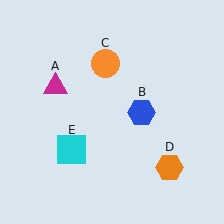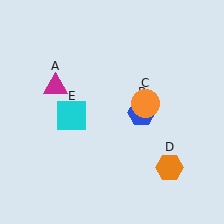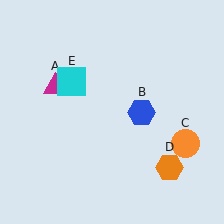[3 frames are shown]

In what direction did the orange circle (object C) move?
The orange circle (object C) moved down and to the right.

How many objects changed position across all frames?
2 objects changed position: orange circle (object C), cyan square (object E).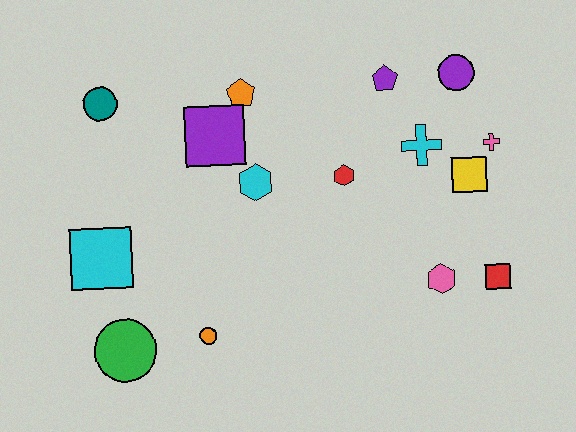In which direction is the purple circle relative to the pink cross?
The purple circle is above the pink cross.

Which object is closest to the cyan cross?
The yellow square is closest to the cyan cross.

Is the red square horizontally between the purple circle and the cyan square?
No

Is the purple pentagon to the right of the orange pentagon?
Yes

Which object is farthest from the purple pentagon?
The green circle is farthest from the purple pentagon.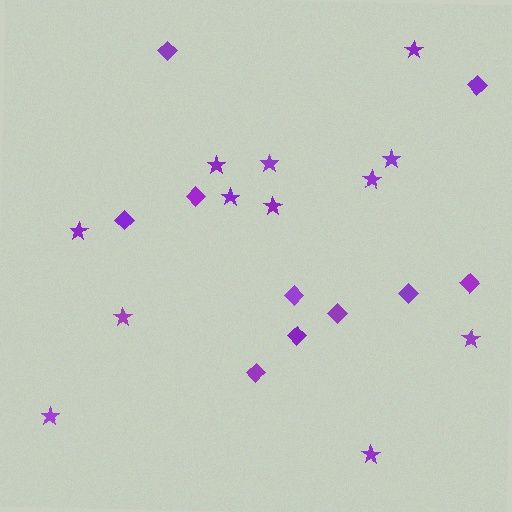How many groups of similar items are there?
There are 2 groups: one group of diamonds (10) and one group of stars (12).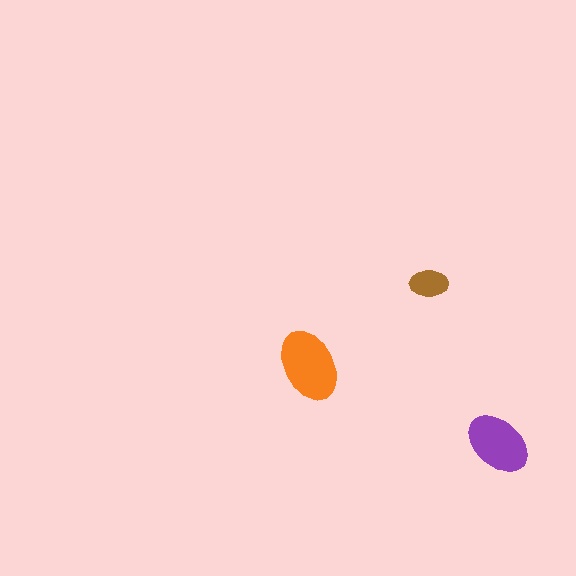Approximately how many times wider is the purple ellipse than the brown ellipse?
About 1.5 times wider.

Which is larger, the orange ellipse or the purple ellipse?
The orange one.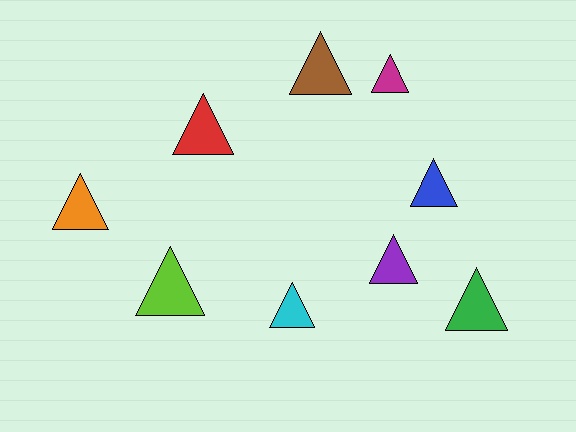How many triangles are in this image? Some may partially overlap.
There are 9 triangles.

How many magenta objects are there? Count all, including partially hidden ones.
There is 1 magenta object.